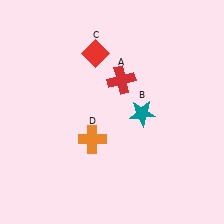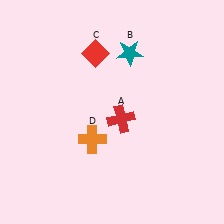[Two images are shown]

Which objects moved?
The objects that moved are: the red cross (A), the teal star (B).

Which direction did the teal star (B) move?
The teal star (B) moved up.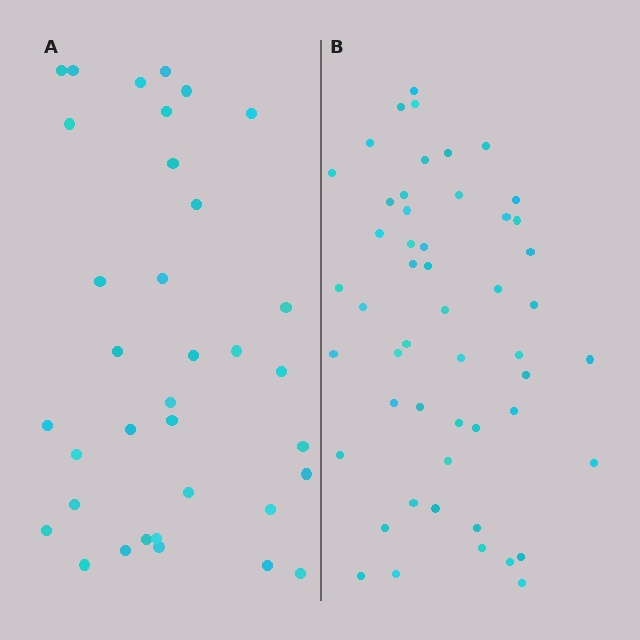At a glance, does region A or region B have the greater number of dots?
Region B (the right region) has more dots.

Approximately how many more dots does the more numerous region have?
Region B has approximately 15 more dots than region A.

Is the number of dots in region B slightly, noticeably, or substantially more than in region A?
Region B has substantially more. The ratio is roughly 1.5 to 1.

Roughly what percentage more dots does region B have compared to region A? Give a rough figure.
About 45% more.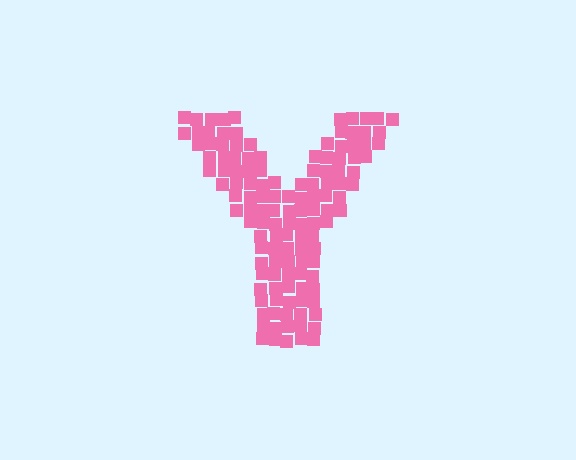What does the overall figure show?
The overall figure shows the letter Y.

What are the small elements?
The small elements are squares.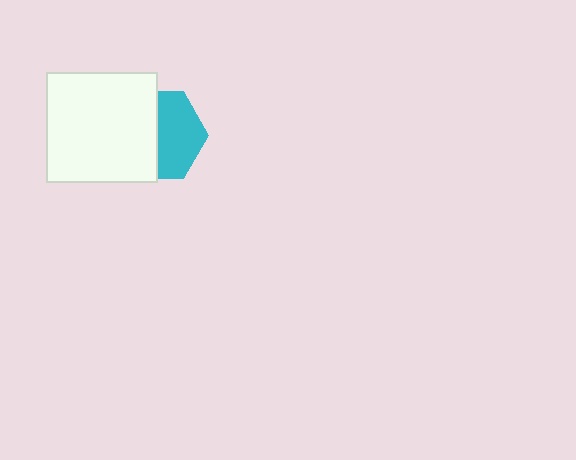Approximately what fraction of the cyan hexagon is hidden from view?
Roughly 49% of the cyan hexagon is hidden behind the white square.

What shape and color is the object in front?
The object in front is a white square.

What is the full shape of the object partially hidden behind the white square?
The partially hidden object is a cyan hexagon.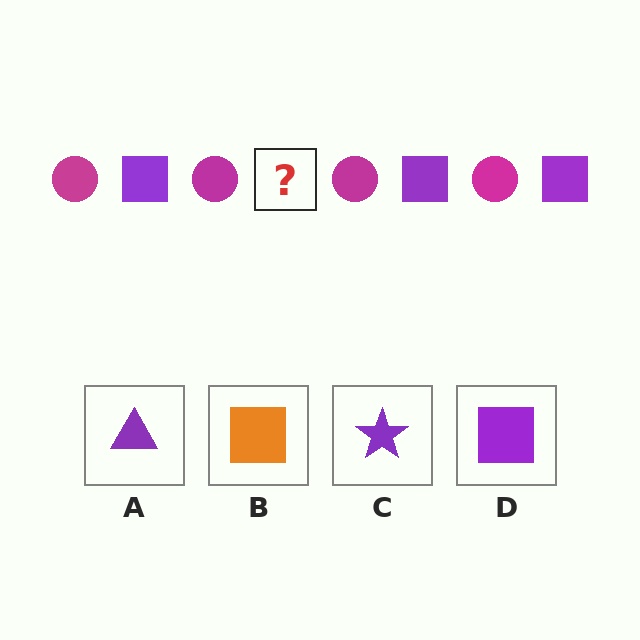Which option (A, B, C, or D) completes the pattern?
D.